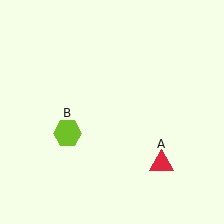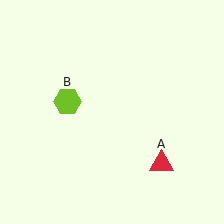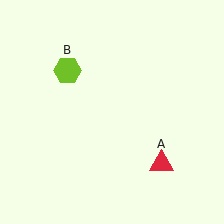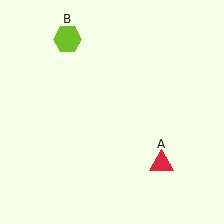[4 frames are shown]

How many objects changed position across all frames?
1 object changed position: lime hexagon (object B).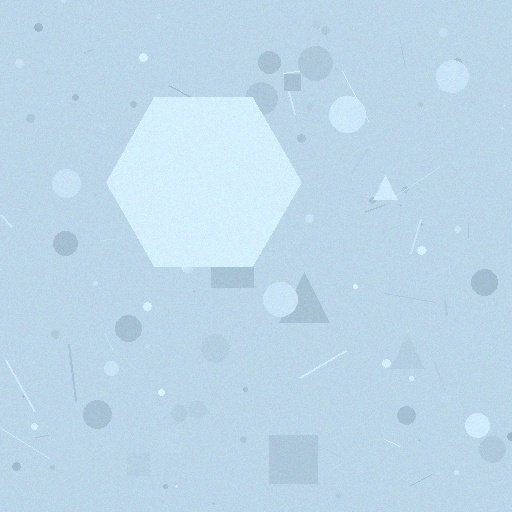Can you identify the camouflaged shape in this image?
The camouflaged shape is a hexagon.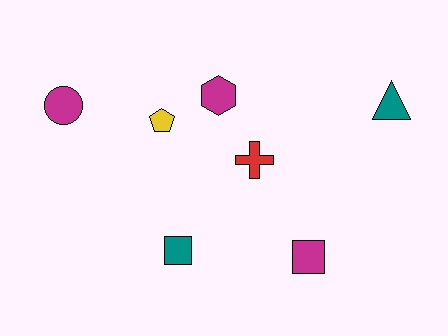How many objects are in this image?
There are 7 objects.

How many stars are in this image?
There are no stars.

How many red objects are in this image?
There is 1 red object.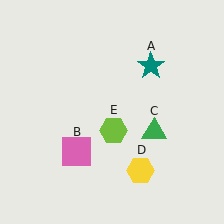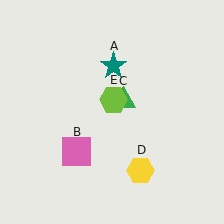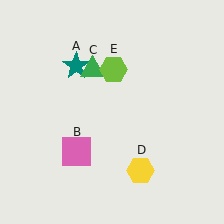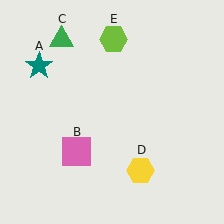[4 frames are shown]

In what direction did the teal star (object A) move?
The teal star (object A) moved left.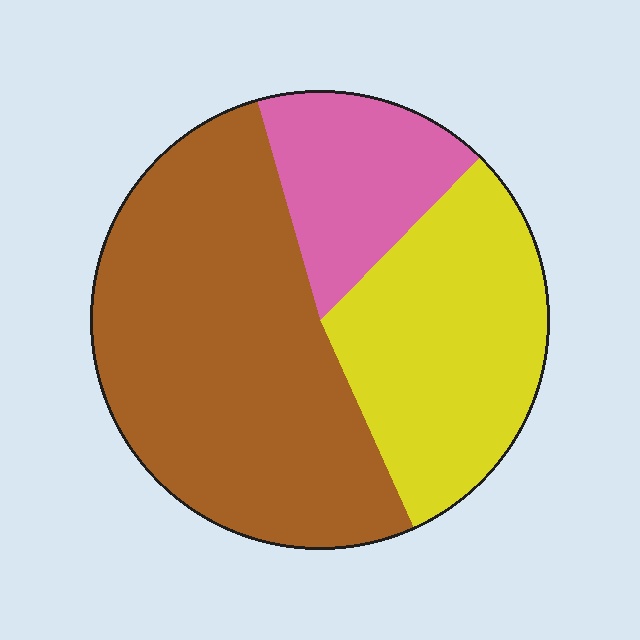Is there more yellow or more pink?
Yellow.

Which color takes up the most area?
Brown, at roughly 50%.